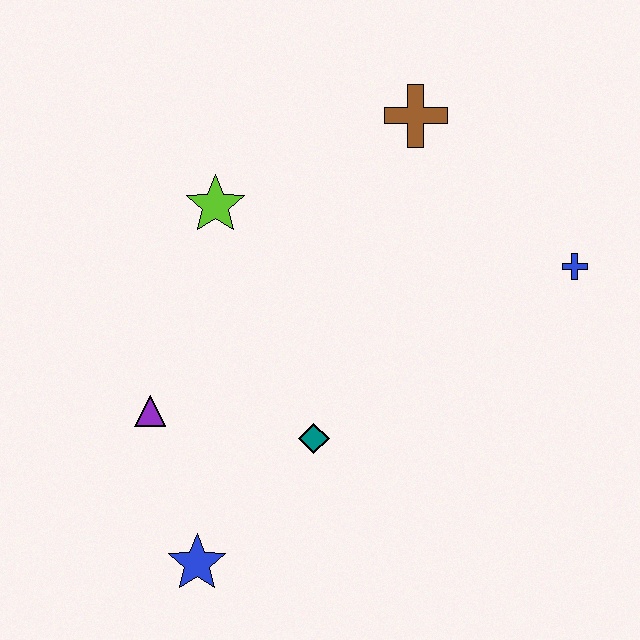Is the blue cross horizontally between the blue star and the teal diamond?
No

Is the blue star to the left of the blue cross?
Yes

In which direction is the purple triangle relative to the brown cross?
The purple triangle is below the brown cross.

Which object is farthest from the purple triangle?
The blue cross is farthest from the purple triangle.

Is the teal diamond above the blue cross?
No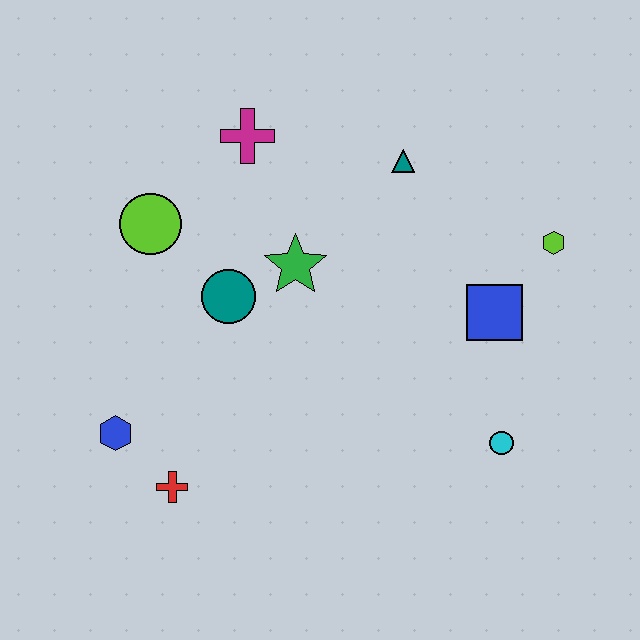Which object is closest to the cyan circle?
The blue square is closest to the cyan circle.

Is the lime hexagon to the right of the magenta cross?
Yes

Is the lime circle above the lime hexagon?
Yes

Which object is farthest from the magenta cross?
The cyan circle is farthest from the magenta cross.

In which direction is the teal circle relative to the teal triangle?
The teal circle is to the left of the teal triangle.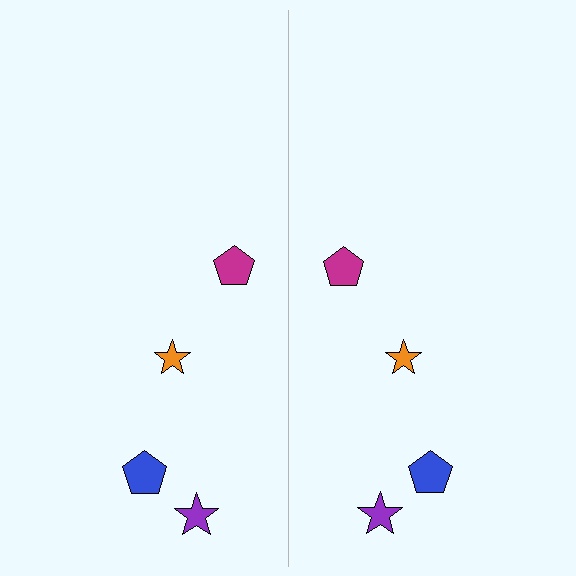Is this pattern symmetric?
Yes, this pattern has bilateral (reflection) symmetry.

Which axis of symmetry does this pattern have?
The pattern has a vertical axis of symmetry running through the center of the image.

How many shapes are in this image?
There are 8 shapes in this image.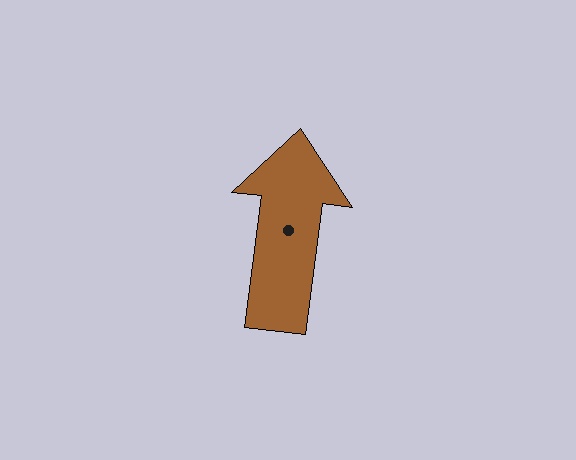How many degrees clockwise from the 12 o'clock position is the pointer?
Approximately 7 degrees.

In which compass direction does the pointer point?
North.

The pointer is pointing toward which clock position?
Roughly 12 o'clock.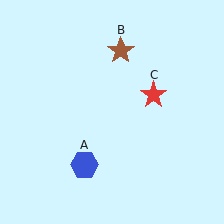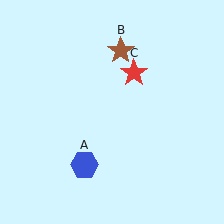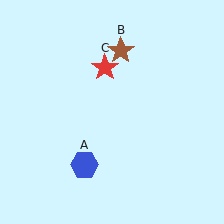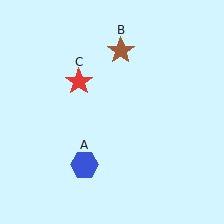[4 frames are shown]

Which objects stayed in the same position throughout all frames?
Blue hexagon (object A) and brown star (object B) remained stationary.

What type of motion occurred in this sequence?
The red star (object C) rotated counterclockwise around the center of the scene.